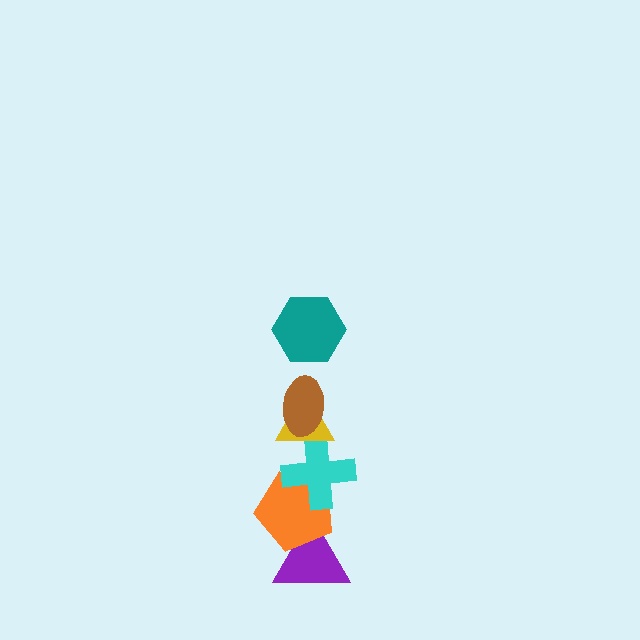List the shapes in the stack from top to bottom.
From top to bottom: the teal hexagon, the brown ellipse, the yellow triangle, the cyan cross, the orange pentagon, the purple triangle.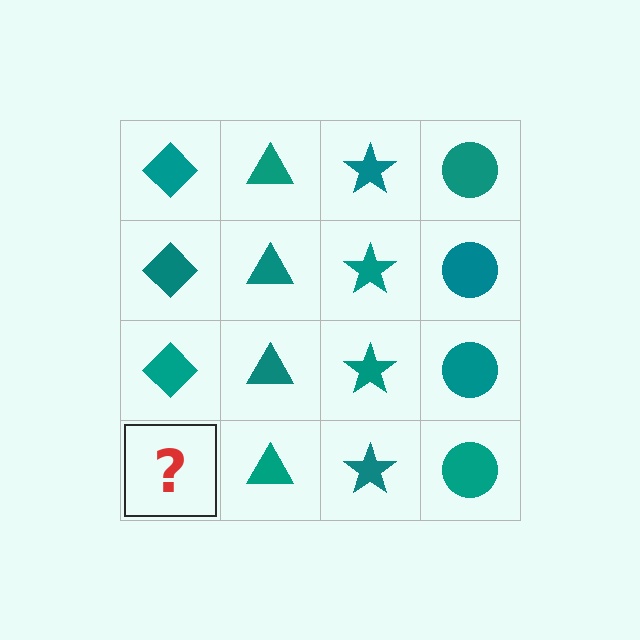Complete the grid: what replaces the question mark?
The question mark should be replaced with a teal diamond.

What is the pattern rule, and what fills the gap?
The rule is that each column has a consistent shape. The gap should be filled with a teal diamond.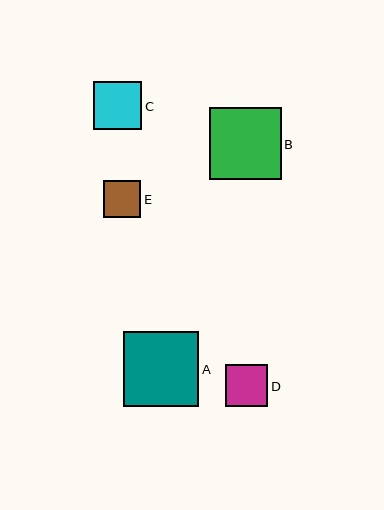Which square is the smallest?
Square E is the smallest with a size of approximately 37 pixels.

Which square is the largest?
Square A is the largest with a size of approximately 75 pixels.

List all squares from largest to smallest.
From largest to smallest: A, B, C, D, E.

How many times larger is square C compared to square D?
Square C is approximately 1.1 times the size of square D.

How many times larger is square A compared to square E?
Square A is approximately 2.0 times the size of square E.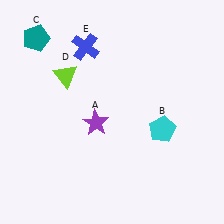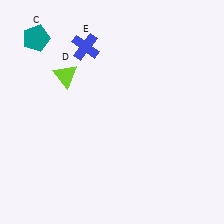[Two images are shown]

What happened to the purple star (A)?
The purple star (A) was removed in Image 2. It was in the bottom-left area of Image 1.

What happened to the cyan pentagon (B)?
The cyan pentagon (B) was removed in Image 2. It was in the bottom-right area of Image 1.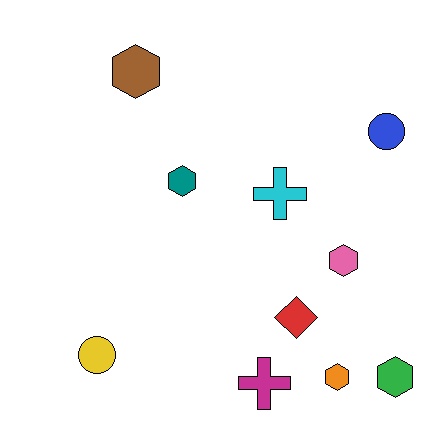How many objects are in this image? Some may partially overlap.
There are 10 objects.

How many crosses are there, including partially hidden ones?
There are 2 crosses.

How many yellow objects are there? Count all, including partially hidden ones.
There is 1 yellow object.